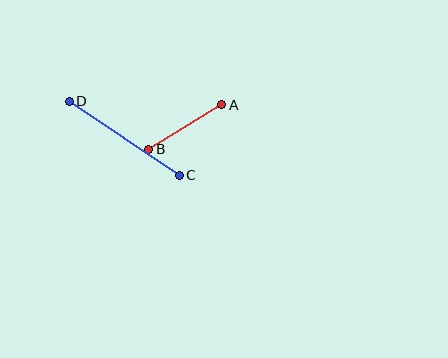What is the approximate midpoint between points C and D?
The midpoint is at approximately (124, 138) pixels.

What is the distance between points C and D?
The distance is approximately 132 pixels.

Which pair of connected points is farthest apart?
Points C and D are farthest apart.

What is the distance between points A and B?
The distance is approximately 86 pixels.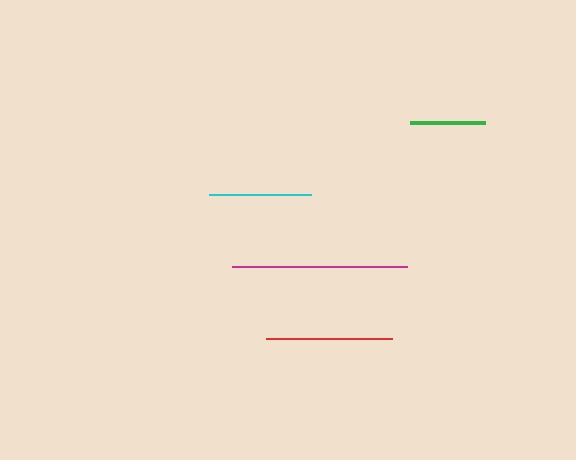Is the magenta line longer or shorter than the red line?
The magenta line is longer than the red line.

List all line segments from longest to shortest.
From longest to shortest: magenta, red, cyan, green.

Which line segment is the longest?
The magenta line is the longest at approximately 174 pixels.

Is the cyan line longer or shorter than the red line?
The red line is longer than the cyan line.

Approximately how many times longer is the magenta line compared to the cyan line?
The magenta line is approximately 1.7 times the length of the cyan line.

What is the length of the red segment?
The red segment is approximately 126 pixels long.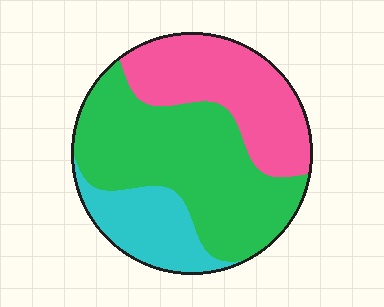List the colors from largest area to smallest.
From largest to smallest: green, pink, cyan.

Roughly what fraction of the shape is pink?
Pink covers 32% of the shape.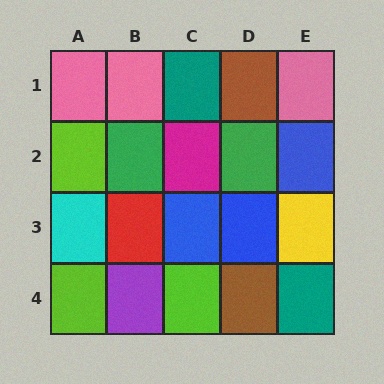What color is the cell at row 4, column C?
Lime.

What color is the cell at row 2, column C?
Magenta.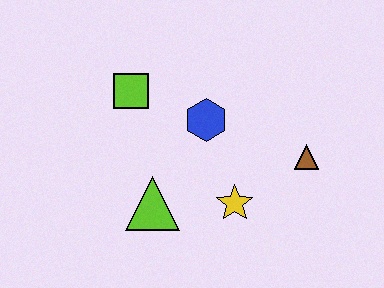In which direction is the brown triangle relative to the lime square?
The brown triangle is to the right of the lime square.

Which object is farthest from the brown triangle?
The lime square is farthest from the brown triangle.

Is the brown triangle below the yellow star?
No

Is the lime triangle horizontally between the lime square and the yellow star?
Yes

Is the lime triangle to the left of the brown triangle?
Yes